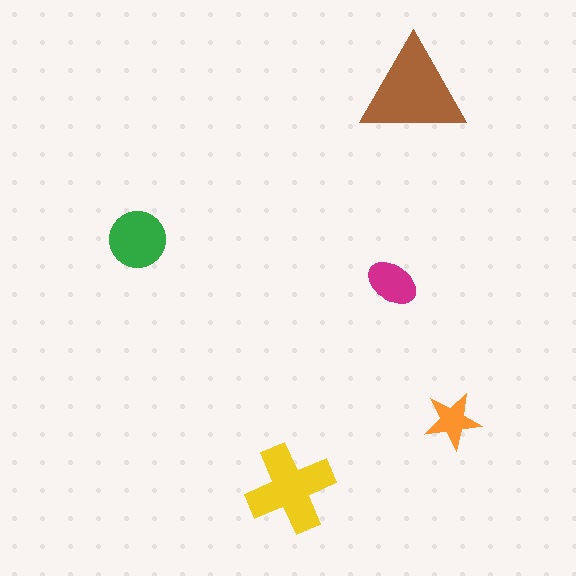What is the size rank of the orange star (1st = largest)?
5th.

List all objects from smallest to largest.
The orange star, the magenta ellipse, the green circle, the yellow cross, the brown triangle.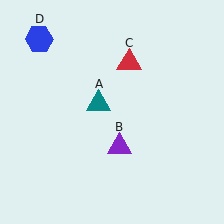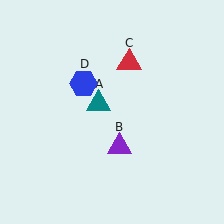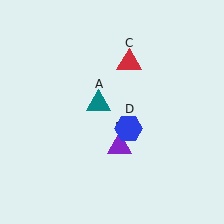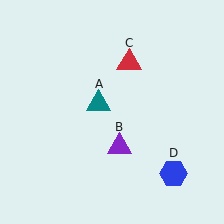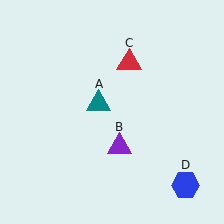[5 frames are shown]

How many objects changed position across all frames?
1 object changed position: blue hexagon (object D).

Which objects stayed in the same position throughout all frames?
Teal triangle (object A) and purple triangle (object B) and red triangle (object C) remained stationary.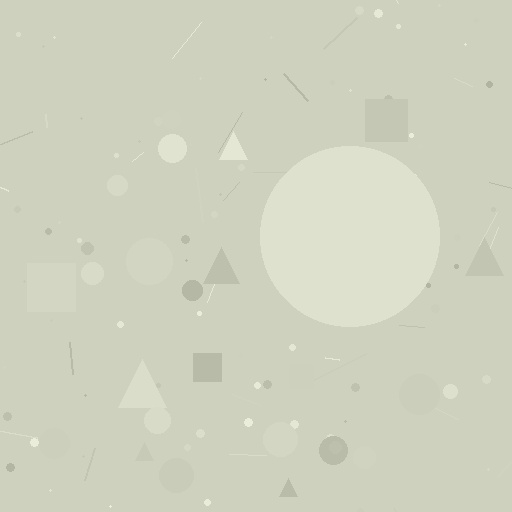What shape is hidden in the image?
A circle is hidden in the image.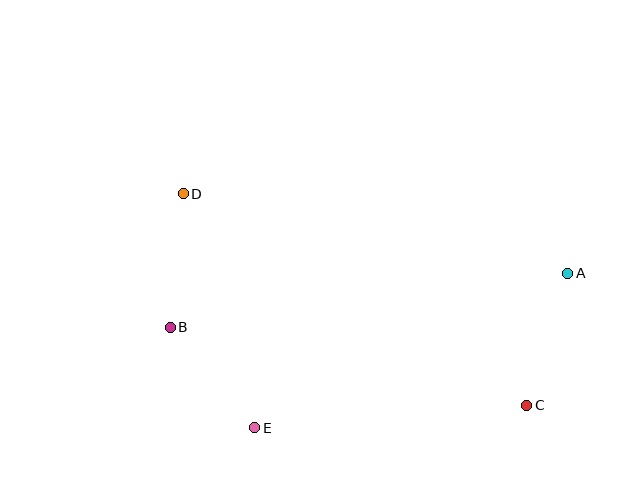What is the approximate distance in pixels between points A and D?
The distance between A and D is approximately 393 pixels.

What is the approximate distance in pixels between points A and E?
The distance between A and E is approximately 349 pixels.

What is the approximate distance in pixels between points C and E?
The distance between C and E is approximately 273 pixels.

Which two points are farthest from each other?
Points C and D are farthest from each other.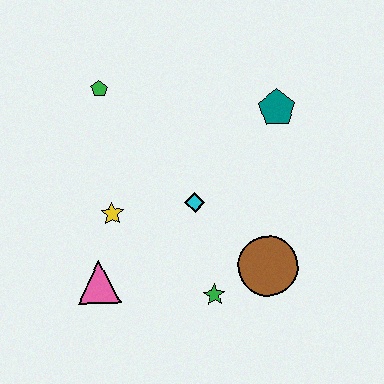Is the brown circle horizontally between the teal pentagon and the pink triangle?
Yes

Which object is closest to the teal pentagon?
The cyan diamond is closest to the teal pentagon.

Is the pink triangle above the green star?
Yes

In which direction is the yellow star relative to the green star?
The yellow star is to the left of the green star.